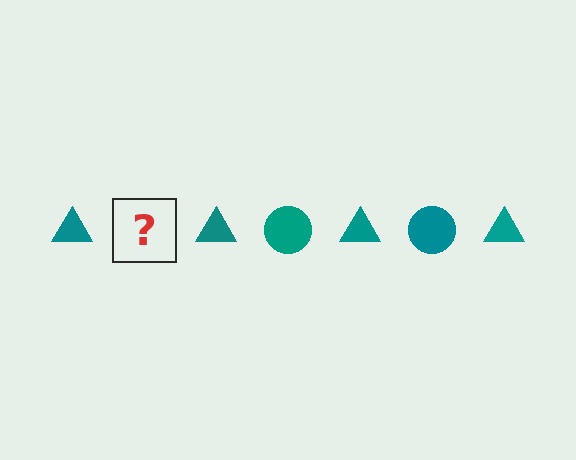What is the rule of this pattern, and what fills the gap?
The rule is that the pattern cycles through triangle, circle shapes in teal. The gap should be filled with a teal circle.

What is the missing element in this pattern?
The missing element is a teal circle.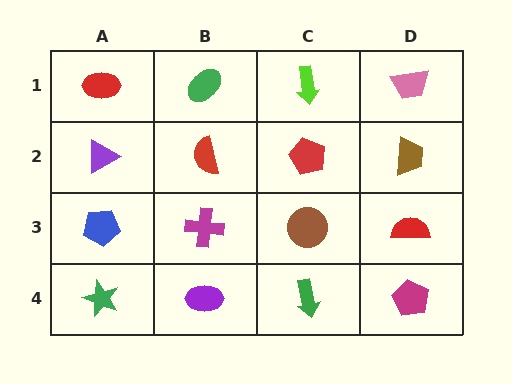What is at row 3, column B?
A magenta cross.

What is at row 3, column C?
A brown circle.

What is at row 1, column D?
A pink trapezoid.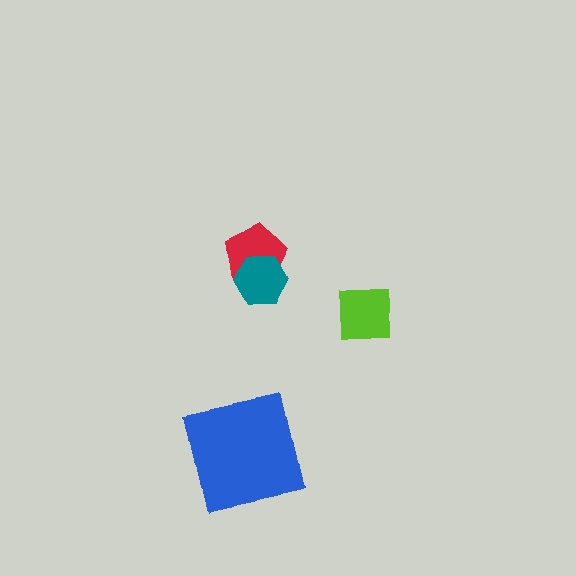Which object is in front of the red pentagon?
The teal hexagon is in front of the red pentagon.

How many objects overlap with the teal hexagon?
1 object overlaps with the teal hexagon.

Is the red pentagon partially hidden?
Yes, it is partially covered by another shape.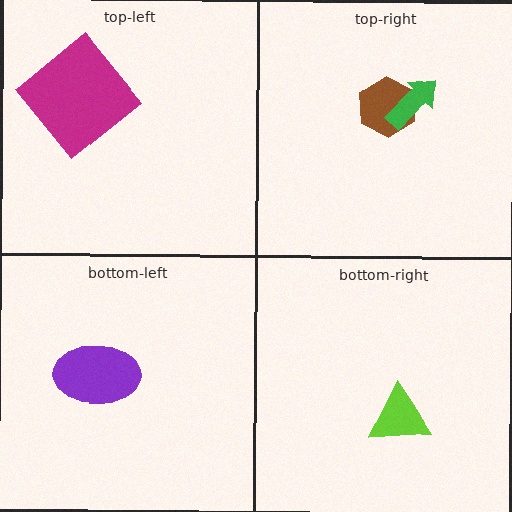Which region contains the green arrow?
The top-right region.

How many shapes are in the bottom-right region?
1.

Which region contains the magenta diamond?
The top-left region.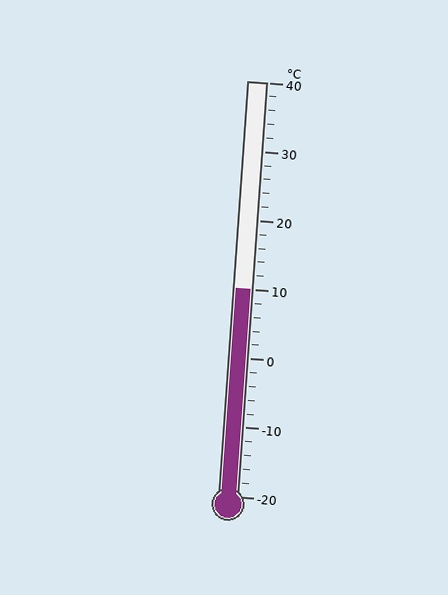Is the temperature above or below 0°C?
The temperature is above 0°C.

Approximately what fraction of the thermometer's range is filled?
The thermometer is filled to approximately 50% of its range.